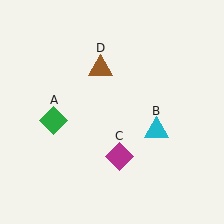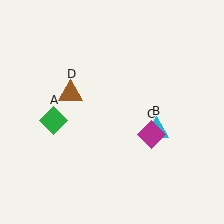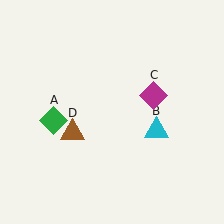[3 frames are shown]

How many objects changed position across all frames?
2 objects changed position: magenta diamond (object C), brown triangle (object D).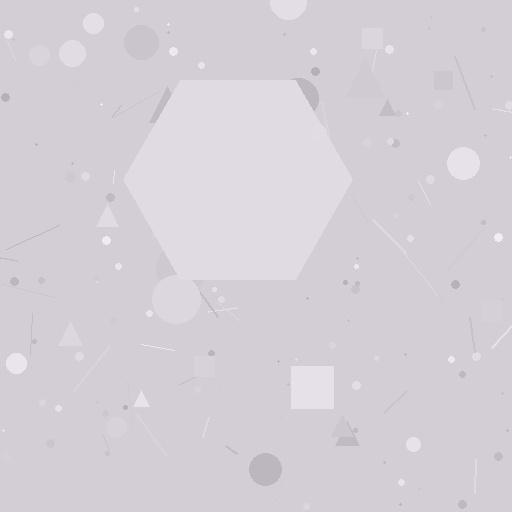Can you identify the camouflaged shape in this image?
The camouflaged shape is a hexagon.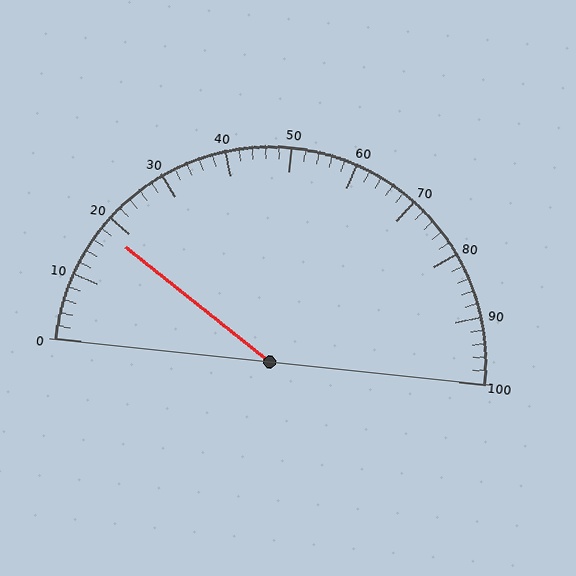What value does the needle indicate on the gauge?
The needle indicates approximately 18.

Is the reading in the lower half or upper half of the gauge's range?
The reading is in the lower half of the range (0 to 100).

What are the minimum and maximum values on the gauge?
The gauge ranges from 0 to 100.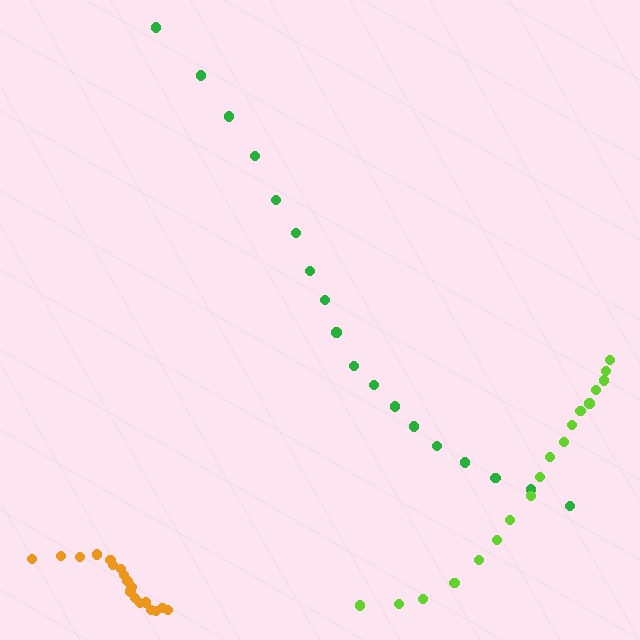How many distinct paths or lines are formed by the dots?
There are 3 distinct paths.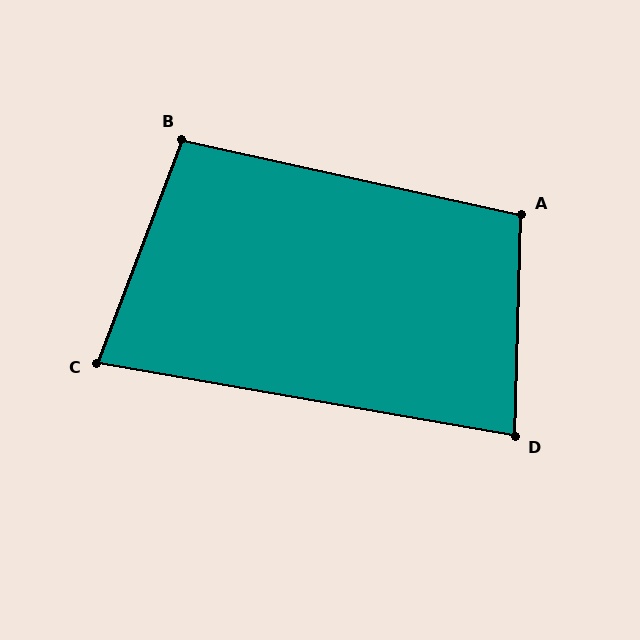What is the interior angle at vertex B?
Approximately 98 degrees (obtuse).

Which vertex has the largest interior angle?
A, at approximately 101 degrees.